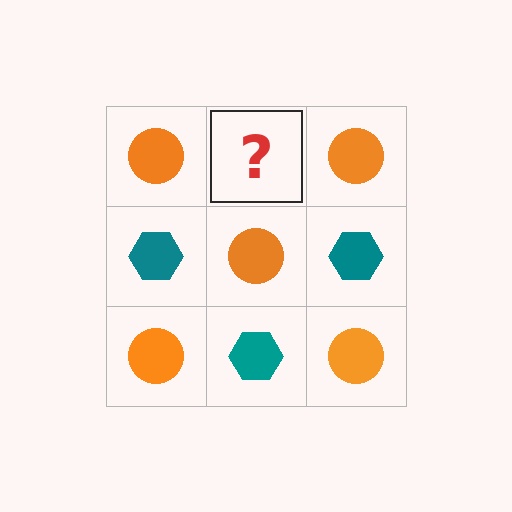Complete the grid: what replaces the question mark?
The question mark should be replaced with a teal hexagon.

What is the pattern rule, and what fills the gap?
The rule is that it alternates orange circle and teal hexagon in a checkerboard pattern. The gap should be filled with a teal hexagon.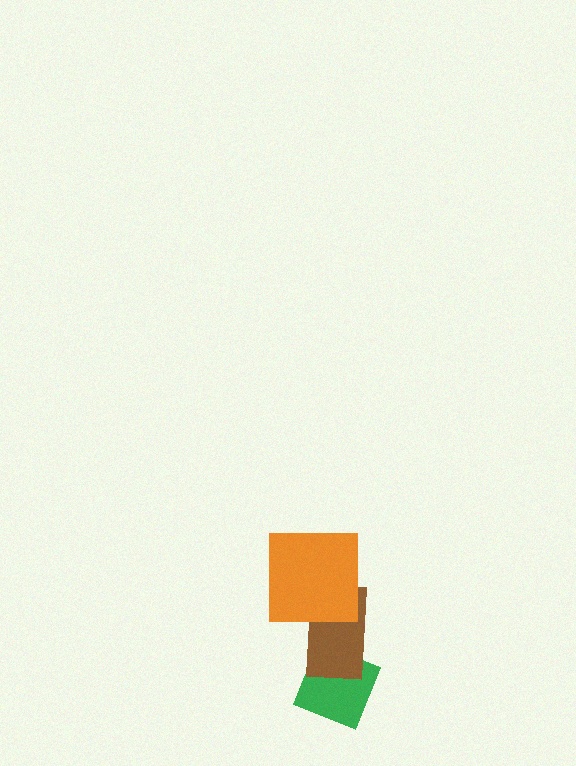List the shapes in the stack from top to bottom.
From top to bottom: the orange square, the brown rectangle, the green diamond.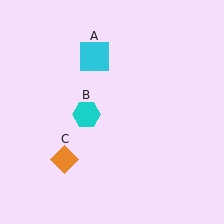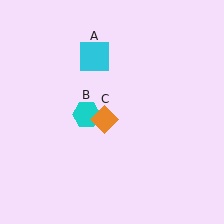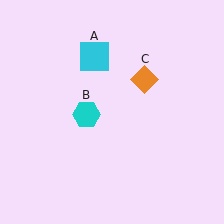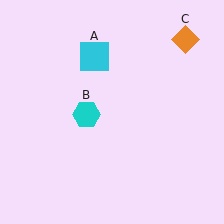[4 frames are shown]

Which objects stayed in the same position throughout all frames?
Cyan square (object A) and cyan hexagon (object B) remained stationary.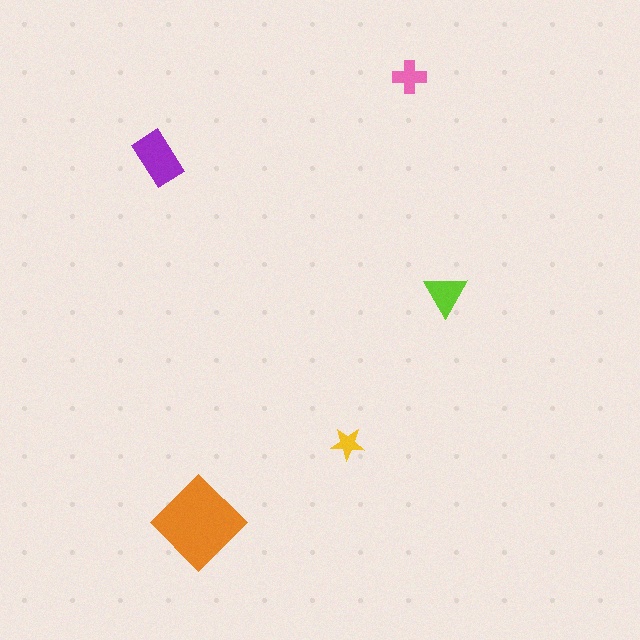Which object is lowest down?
The orange diamond is bottommost.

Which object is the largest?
The orange diamond.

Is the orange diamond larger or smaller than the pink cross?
Larger.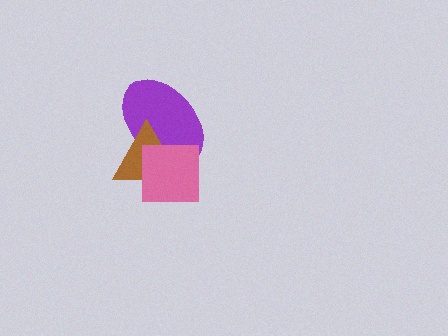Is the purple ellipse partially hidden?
Yes, it is partially covered by another shape.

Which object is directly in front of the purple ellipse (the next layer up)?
The brown triangle is directly in front of the purple ellipse.